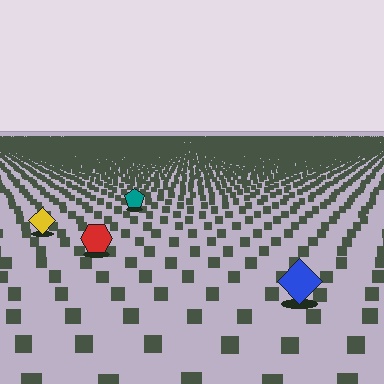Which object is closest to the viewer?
The blue diamond is closest. The texture marks near it are larger and more spread out.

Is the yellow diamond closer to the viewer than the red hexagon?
No. The red hexagon is closer — you can tell from the texture gradient: the ground texture is coarser near it.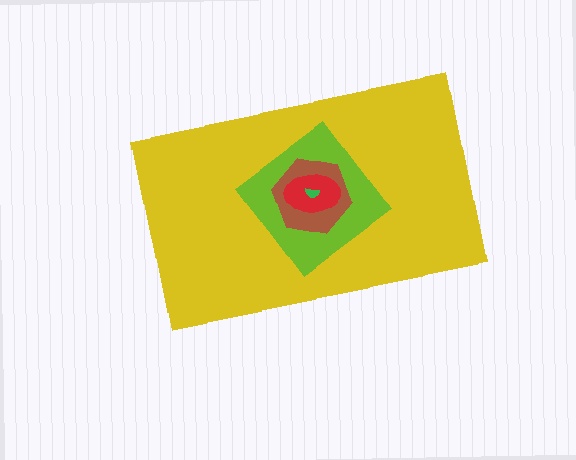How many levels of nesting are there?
5.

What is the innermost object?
The green semicircle.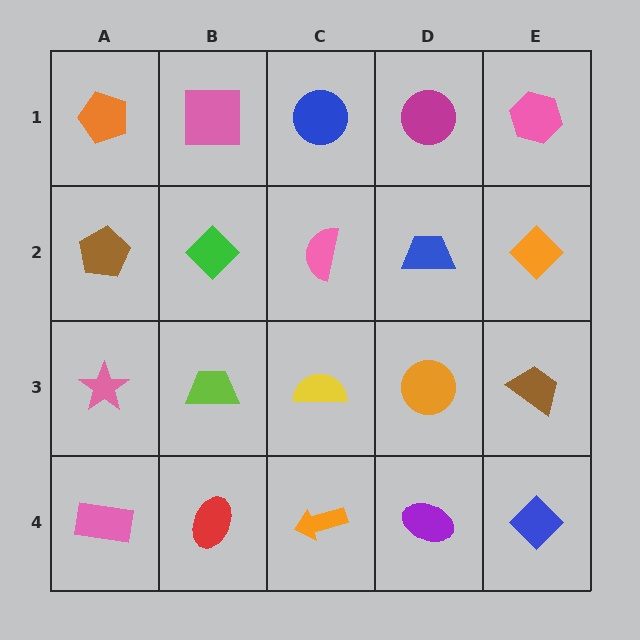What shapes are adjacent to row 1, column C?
A pink semicircle (row 2, column C), a pink square (row 1, column B), a magenta circle (row 1, column D).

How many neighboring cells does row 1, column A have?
2.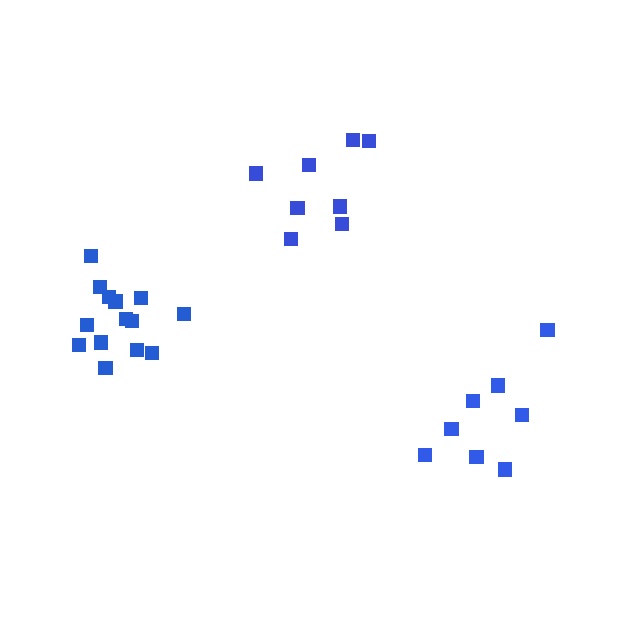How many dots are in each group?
Group 1: 14 dots, Group 2: 8 dots, Group 3: 8 dots (30 total).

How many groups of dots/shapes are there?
There are 3 groups.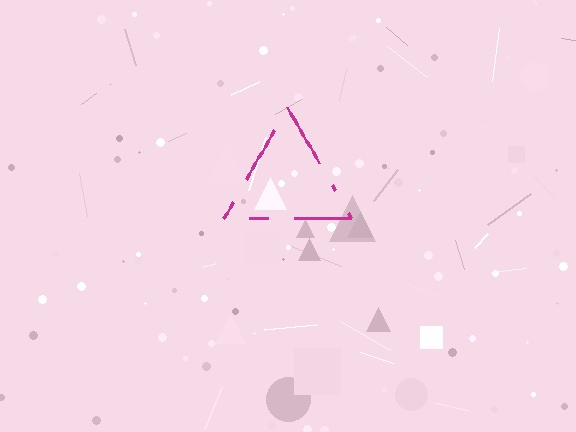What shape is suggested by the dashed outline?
The dashed outline suggests a triangle.